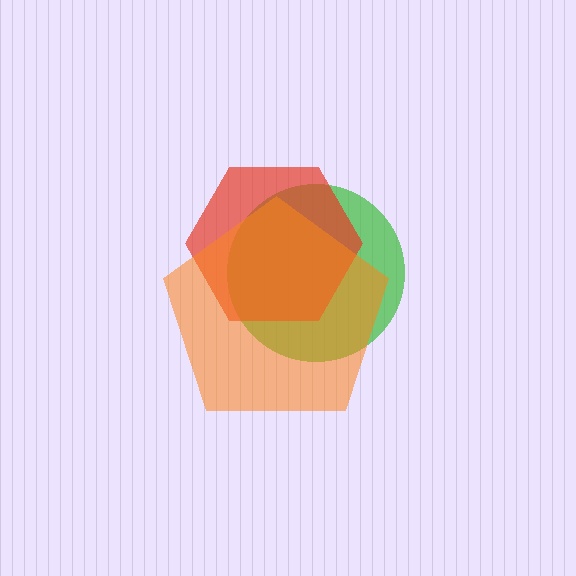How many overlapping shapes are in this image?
There are 3 overlapping shapes in the image.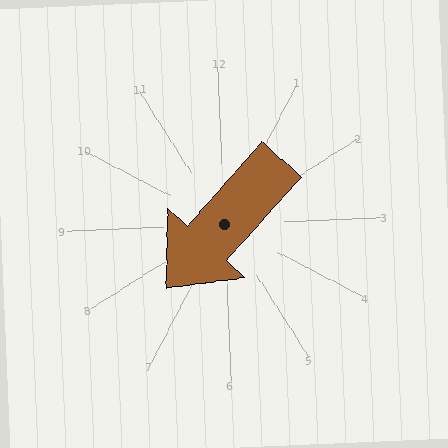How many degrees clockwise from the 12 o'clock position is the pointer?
Approximately 224 degrees.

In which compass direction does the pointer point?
Southwest.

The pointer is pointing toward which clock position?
Roughly 7 o'clock.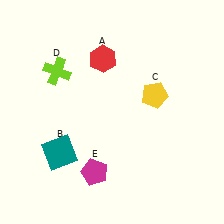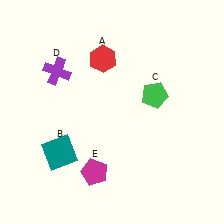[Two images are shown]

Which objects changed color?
C changed from yellow to green. D changed from lime to purple.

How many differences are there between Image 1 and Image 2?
There are 2 differences between the two images.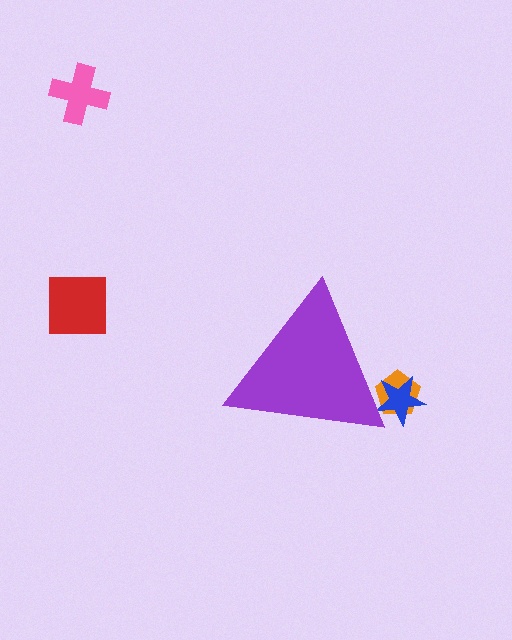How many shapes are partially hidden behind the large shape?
2 shapes are partially hidden.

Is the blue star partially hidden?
Yes, the blue star is partially hidden behind the purple triangle.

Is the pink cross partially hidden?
No, the pink cross is fully visible.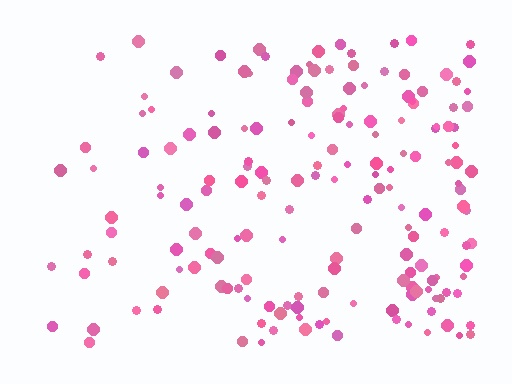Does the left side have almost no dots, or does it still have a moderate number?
Still a moderate number, just noticeably fewer than the right.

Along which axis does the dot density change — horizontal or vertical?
Horizontal.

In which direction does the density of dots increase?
From left to right, with the right side densest.